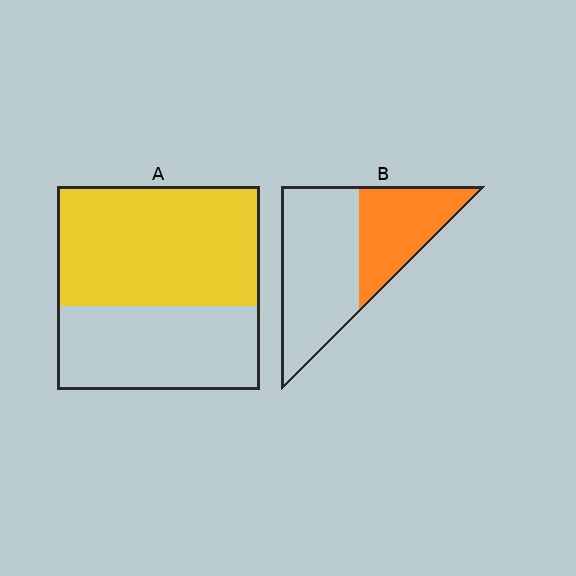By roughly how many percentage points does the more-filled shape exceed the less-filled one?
By roughly 20 percentage points (A over B).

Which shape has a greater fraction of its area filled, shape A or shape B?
Shape A.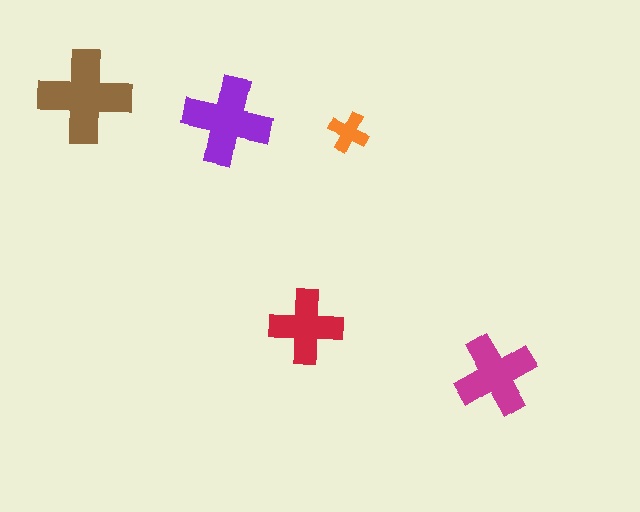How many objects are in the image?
There are 5 objects in the image.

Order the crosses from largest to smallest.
the brown one, the purple one, the magenta one, the red one, the orange one.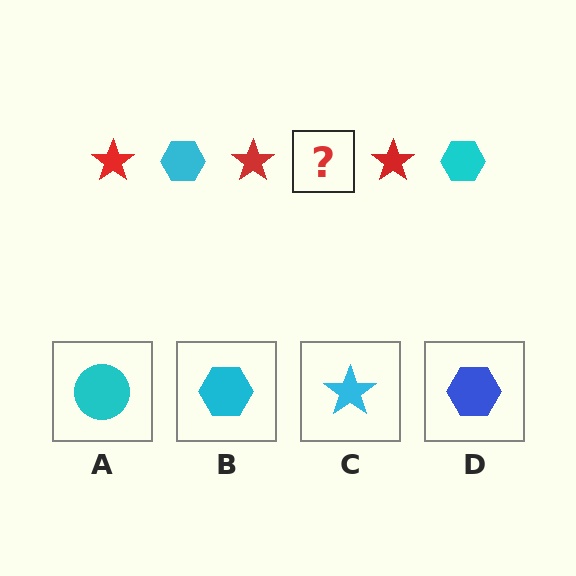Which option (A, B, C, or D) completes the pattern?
B.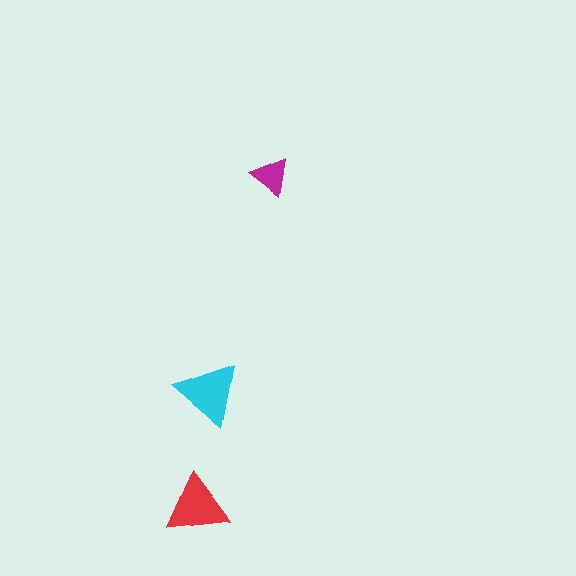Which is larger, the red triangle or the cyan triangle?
The cyan one.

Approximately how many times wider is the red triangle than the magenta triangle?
About 1.5 times wider.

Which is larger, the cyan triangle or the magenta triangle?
The cyan one.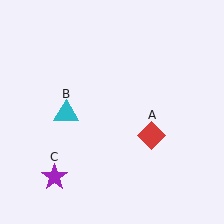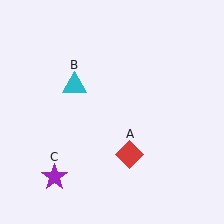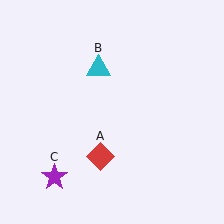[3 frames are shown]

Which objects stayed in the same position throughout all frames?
Purple star (object C) remained stationary.